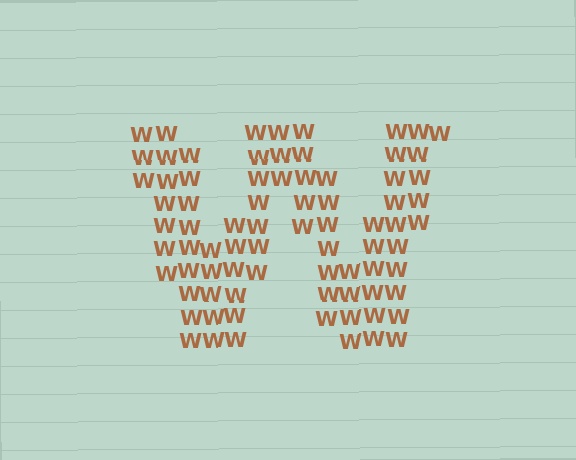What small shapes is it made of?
It is made of small letter W's.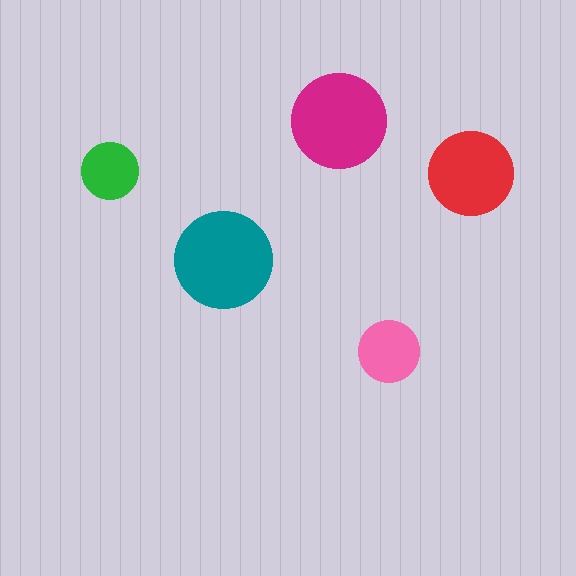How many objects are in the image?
There are 5 objects in the image.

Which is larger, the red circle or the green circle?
The red one.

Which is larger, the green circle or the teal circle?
The teal one.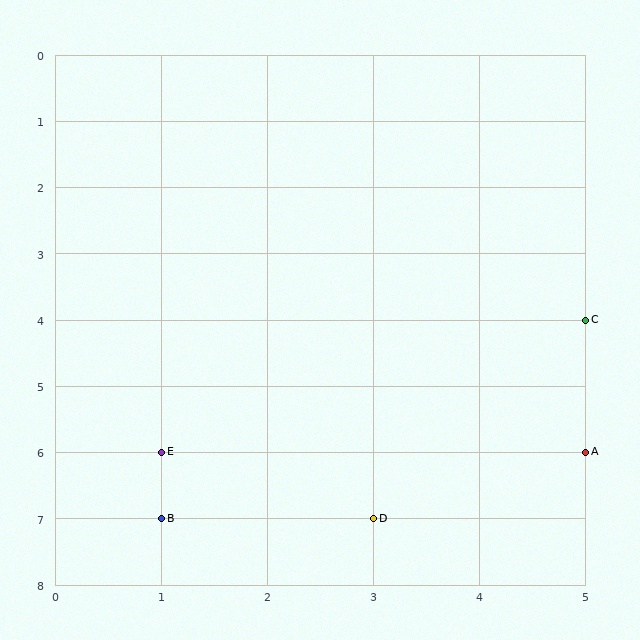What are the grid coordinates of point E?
Point E is at grid coordinates (1, 6).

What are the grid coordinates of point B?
Point B is at grid coordinates (1, 7).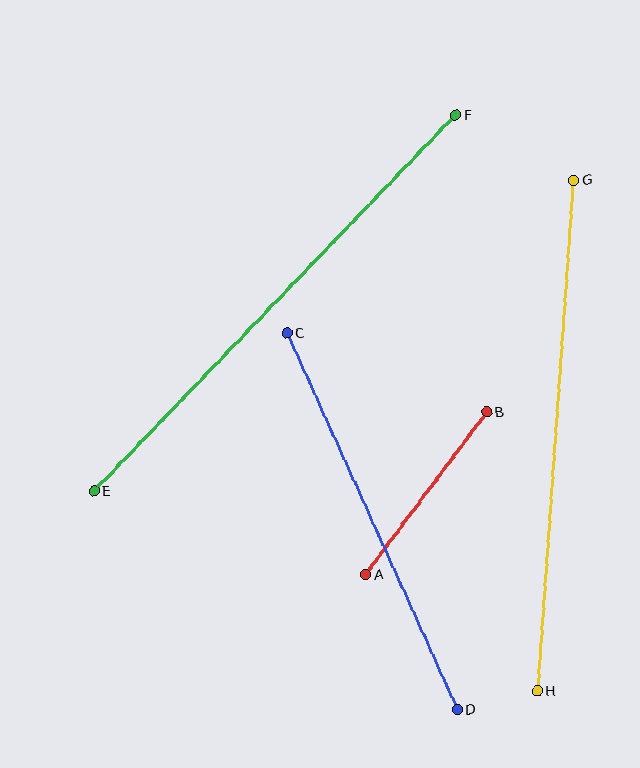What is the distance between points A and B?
The distance is approximately 203 pixels.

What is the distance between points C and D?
The distance is approximately 413 pixels.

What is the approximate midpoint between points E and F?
The midpoint is at approximately (275, 303) pixels.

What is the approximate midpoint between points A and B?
The midpoint is at approximately (426, 494) pixels.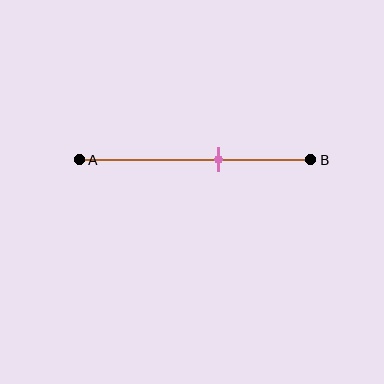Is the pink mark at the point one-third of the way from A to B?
No, the mark is at about 60% from A, not at the 33% one-third point.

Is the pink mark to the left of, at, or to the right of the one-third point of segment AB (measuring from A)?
The pink mark is to the right of the one-third point of segment AB.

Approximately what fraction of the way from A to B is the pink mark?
The pink mark is approximately 60% of the way from A to B.